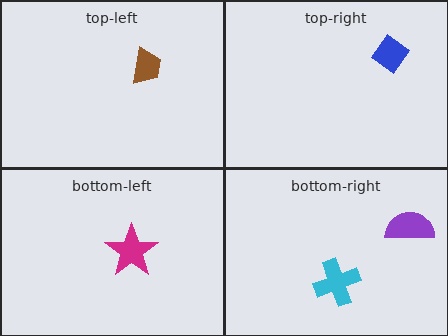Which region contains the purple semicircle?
The bottom-right region.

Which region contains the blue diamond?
The top-right region.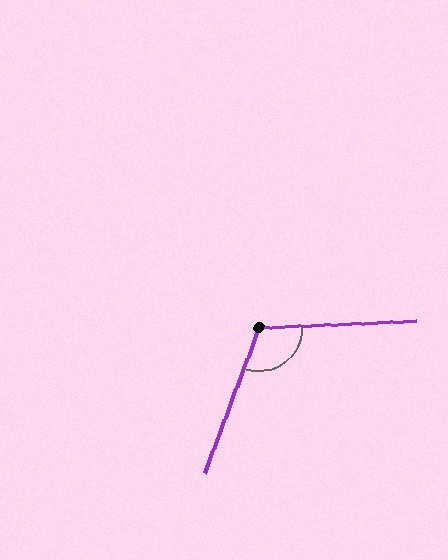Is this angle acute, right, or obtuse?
It is obtuse.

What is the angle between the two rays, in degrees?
Approximately 113 degrees.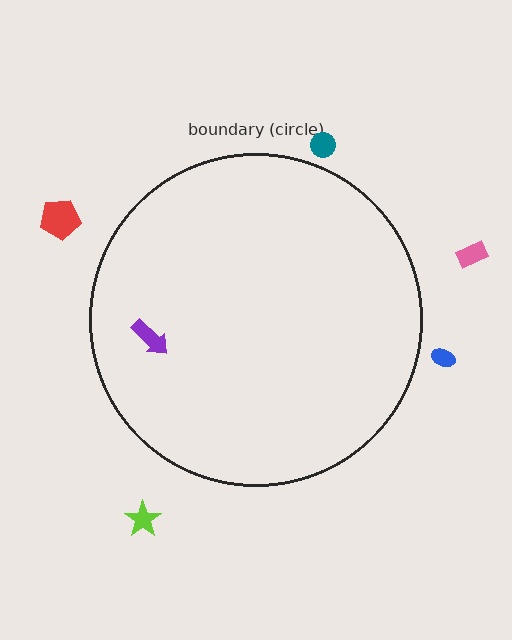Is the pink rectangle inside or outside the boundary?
Outside.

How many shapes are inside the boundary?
1 inside, 5 outside.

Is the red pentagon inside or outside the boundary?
Outside.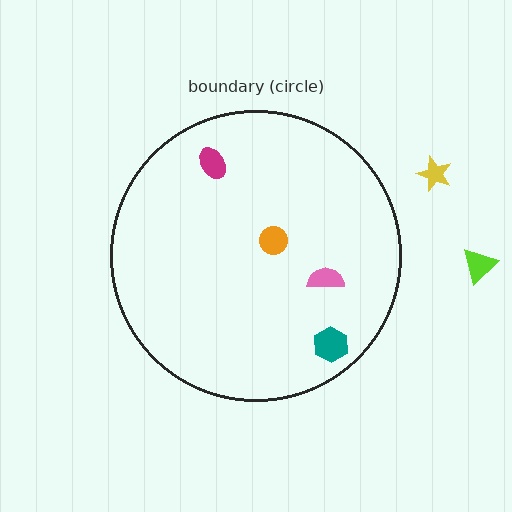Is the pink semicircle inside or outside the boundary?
Inside.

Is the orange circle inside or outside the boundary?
Inside.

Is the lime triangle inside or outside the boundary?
Outside.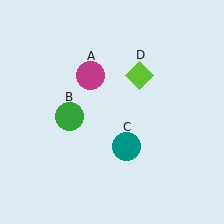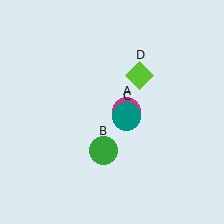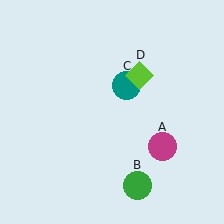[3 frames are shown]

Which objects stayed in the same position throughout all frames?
Lime diamond (object D) remained stationary.